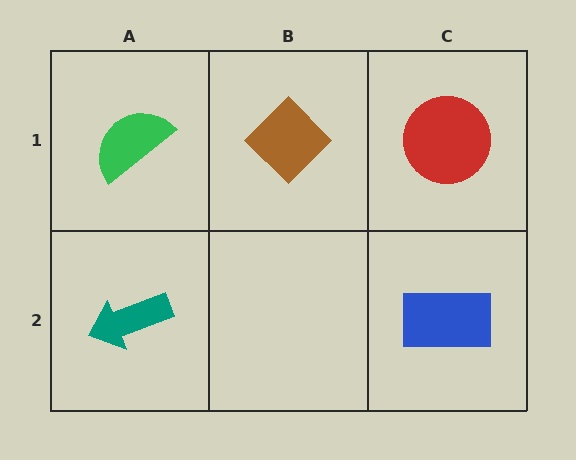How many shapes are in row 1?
3 shapes.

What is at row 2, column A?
A teal arrow.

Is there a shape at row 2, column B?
No, that cell is empty.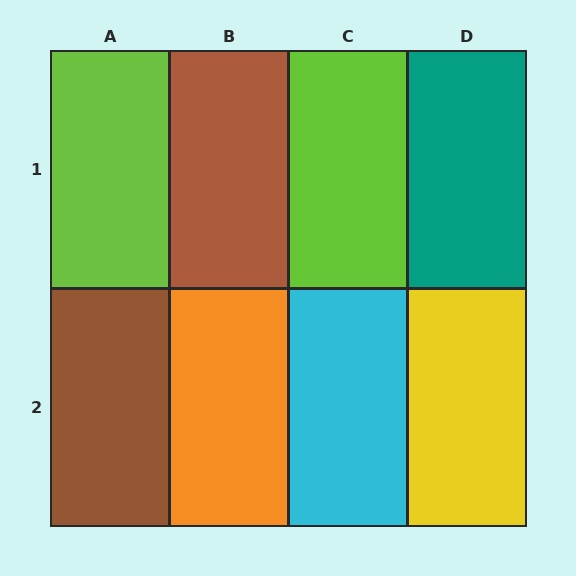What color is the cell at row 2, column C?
Cyan.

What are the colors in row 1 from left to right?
Lime, brown, lime, teal.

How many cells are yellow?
1 cell is yellow.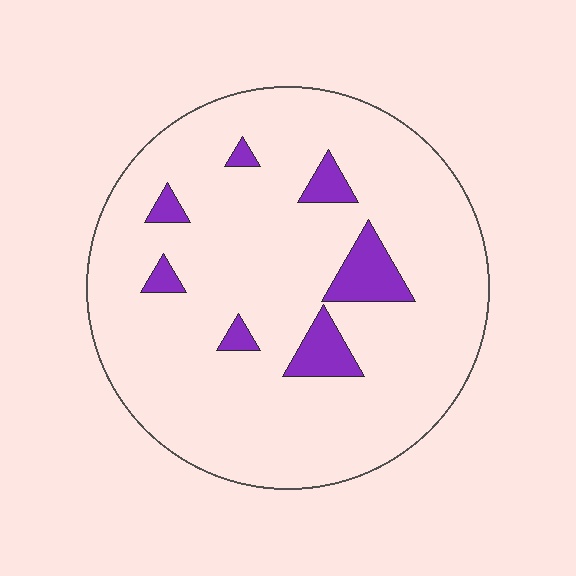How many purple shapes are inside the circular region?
7.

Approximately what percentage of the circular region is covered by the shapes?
Approximately 10%.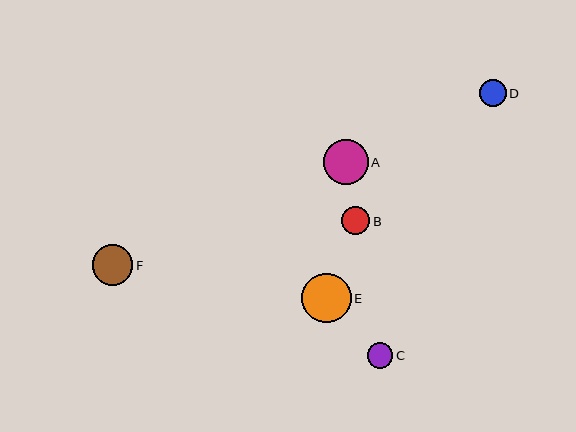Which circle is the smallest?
Circle C is the smallest with a size of approximately 25 pixels.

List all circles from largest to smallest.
From largest to smallest: E, A, F, B, D, C.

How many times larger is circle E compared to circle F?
Circle E is approximately 1.2 times the size of circle F.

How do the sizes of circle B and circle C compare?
Circle B and circle C are approximately the same size.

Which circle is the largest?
Circle E is the largest with a size of approximately 49 pixels.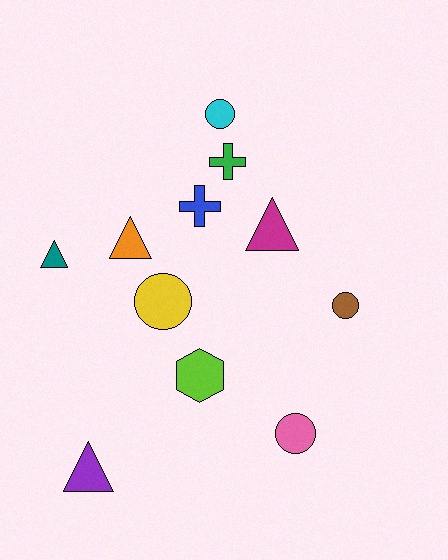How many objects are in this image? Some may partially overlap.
There are 11 objects.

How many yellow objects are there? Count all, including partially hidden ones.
There is 1 yellow object.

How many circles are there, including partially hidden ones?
There are 4 circles.